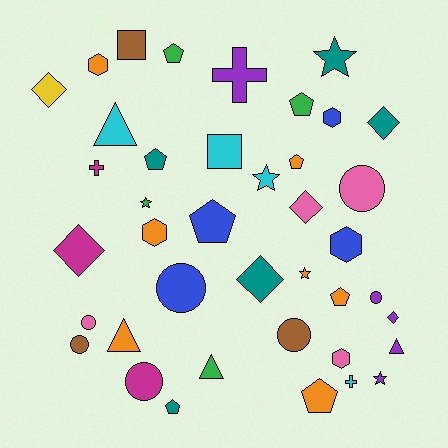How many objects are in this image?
There are 40 objects.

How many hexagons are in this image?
There are 5 hexagons.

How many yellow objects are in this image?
There is 1 yellow object.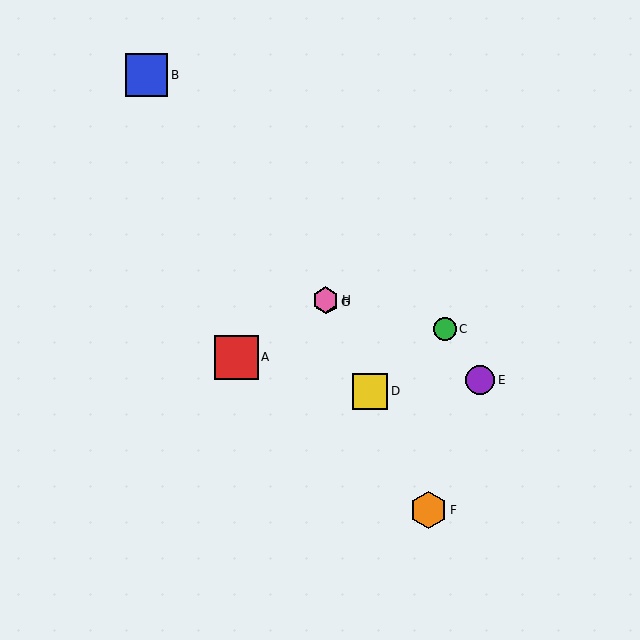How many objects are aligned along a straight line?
4 objects (D, F, G, H) are aligned along a straight line.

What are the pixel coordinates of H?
Object H is at (325, 300).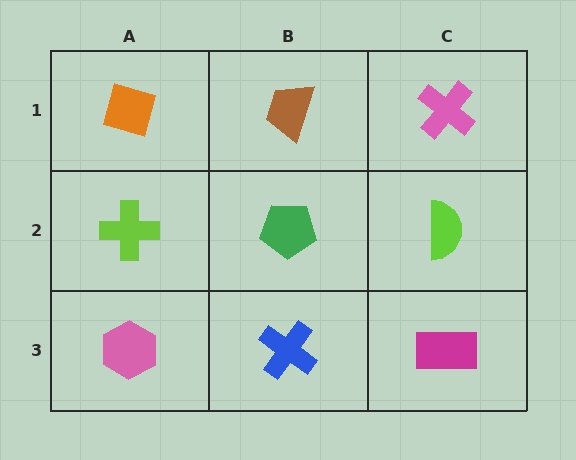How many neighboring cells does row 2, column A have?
3.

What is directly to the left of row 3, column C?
A blue cross.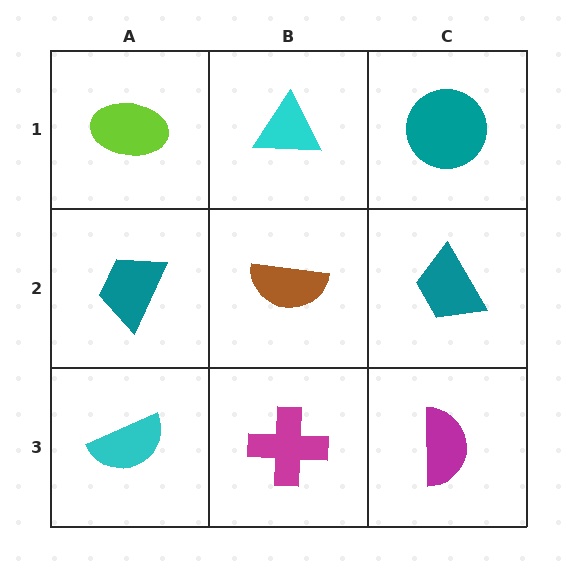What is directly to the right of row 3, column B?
A magenta semicircle.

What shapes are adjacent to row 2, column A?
A lime ellipse (row 1, column A), a cyan semicircle (row 3, column A), a brown semicircle (row 2, column B).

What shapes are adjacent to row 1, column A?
A teal trapezoid (row 2, column A), a cyan triangle (row 1, column B).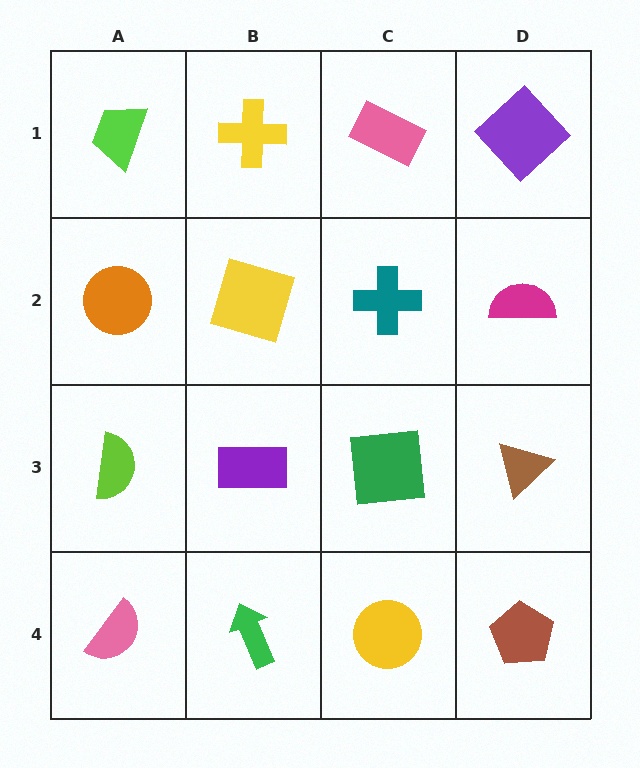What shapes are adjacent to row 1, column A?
An orange circle (row 2, column A), a yellow cross (row 1, column B).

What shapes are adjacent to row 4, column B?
A purple rectangle (row 3, column B), a pink semicircle (row 4, column A), a yellow circle (row 4, column C).